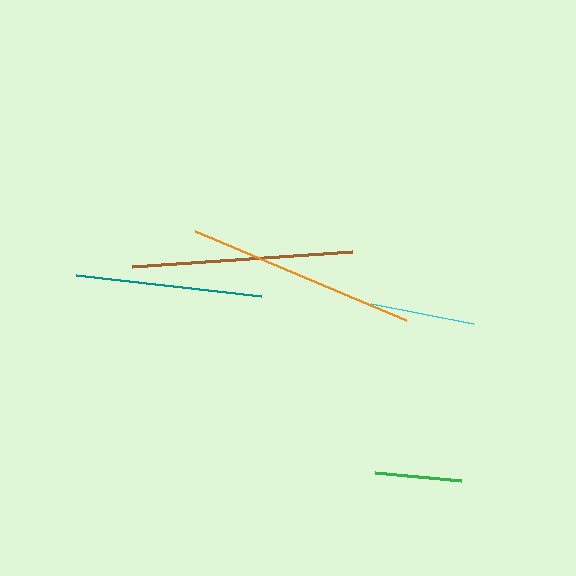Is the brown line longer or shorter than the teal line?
The brown line is longer than the teal line.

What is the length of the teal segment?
The teal segment is approximately 186 pixels long.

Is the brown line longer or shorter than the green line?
The brown line is longer than the green line.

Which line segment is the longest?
The orange line is the longest at approximately 229 pixels.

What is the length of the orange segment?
The orange segment is approximately 229 pixels long.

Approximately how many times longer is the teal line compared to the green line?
The teal line is approximately 2.2 times the length of the green line.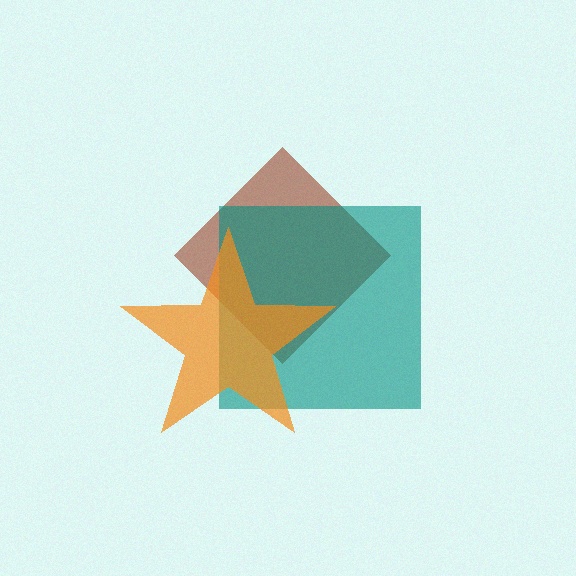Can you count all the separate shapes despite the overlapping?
Yes, there are 3 separate shapes.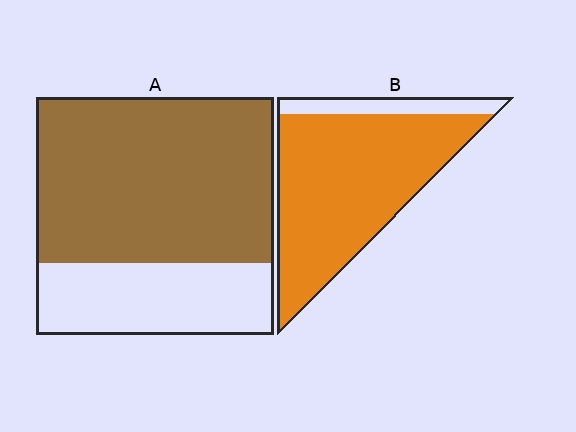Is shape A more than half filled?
Yes.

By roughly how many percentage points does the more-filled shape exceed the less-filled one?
By roughly 15 percentage points (B over A).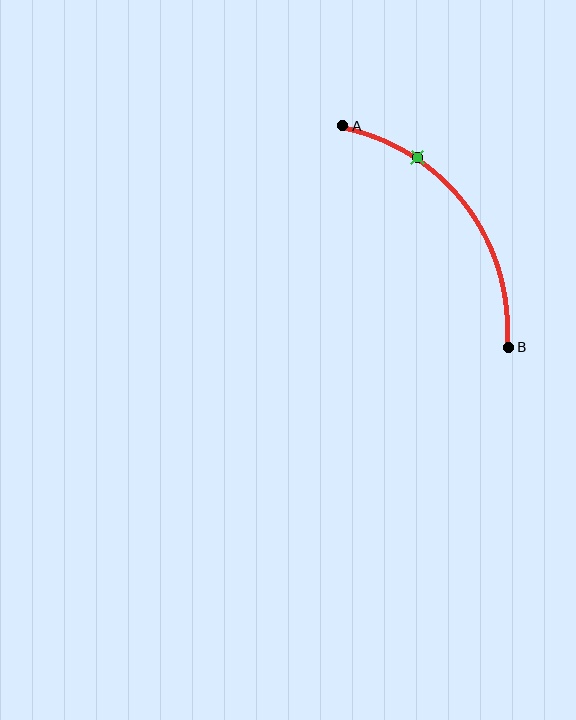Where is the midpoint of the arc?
The arc midpoint is the point on the curve farthest from the straight line joining A and B. It sits above and to the right of that line.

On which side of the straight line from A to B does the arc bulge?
The arc bulges above and to the right of the straight line connecting A and B.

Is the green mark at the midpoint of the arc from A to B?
No. The green mark lies on the arc but is closer to endpoint A. The arc midpoint would be at the point on the curve equidistant along the arc from both A and B.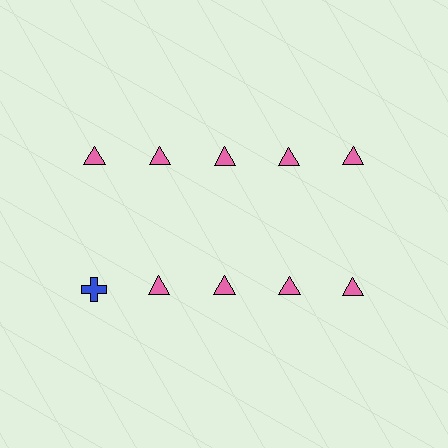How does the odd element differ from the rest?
It differs in both color (blue instead of pink) and shape (cross instead of triangle).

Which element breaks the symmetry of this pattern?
The blue cross in the second row, leftmost column breaks the symmetry. All other shapes are pink triangles.